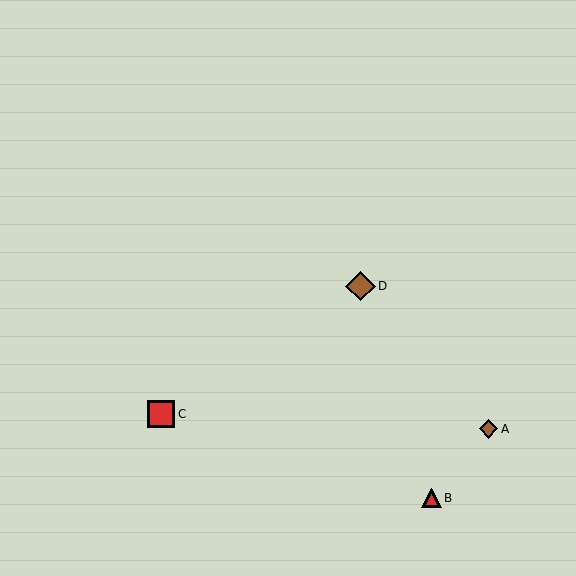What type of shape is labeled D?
Shape D is a brown diamond.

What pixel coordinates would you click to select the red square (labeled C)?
Click at (161, 414) to select the red square C.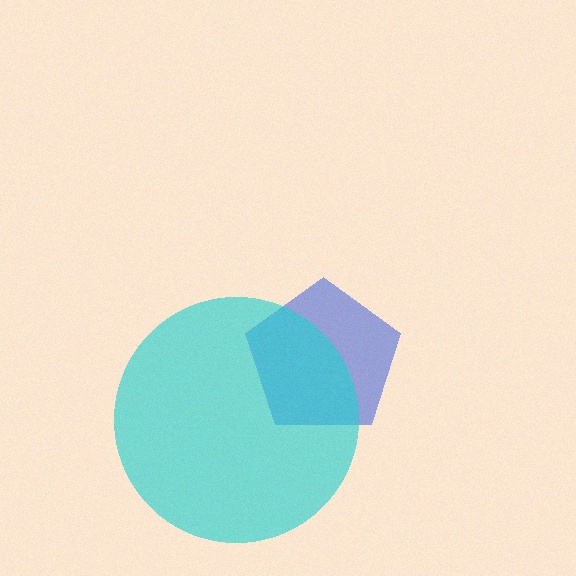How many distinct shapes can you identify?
There are 2 distinct shapes: a blue pentagon, a cyan circle.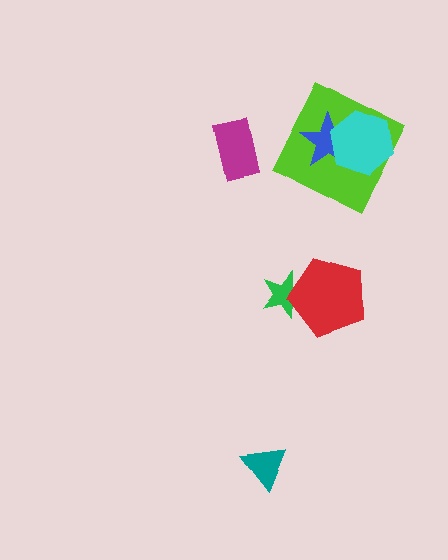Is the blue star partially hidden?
Yes, it is partially covered by another shape.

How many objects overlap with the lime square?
2 objects overlap with the lime square.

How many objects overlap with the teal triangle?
0 objects overlap with the teal triangle.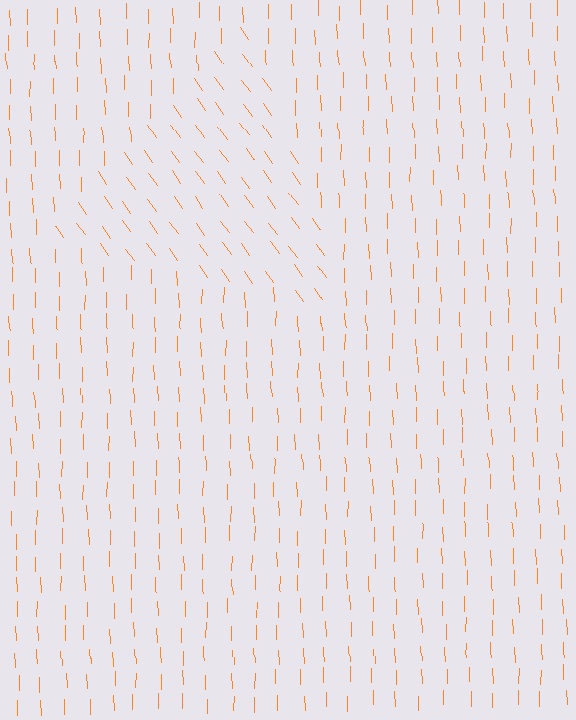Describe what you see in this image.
The image is filled with small orange line segments. A triangle region in the image has lines oriented differently from the surrounding lines, creating a visible texture boundary.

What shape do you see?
I see a triangle.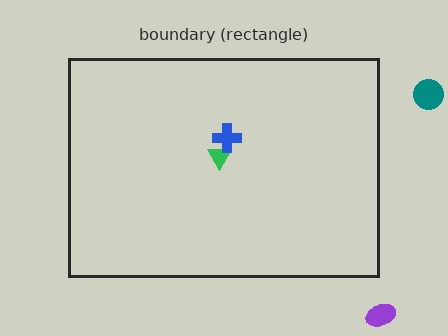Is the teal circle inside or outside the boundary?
Outside.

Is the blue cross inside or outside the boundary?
Inside.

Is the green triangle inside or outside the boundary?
Inside.